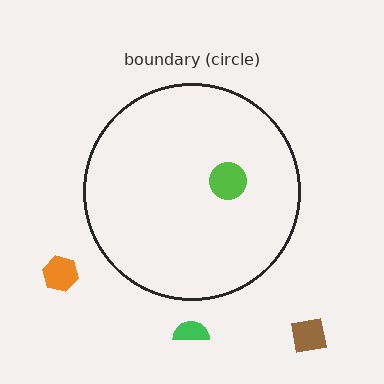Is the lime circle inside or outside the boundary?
Inside.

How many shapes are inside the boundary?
1 inside, 3 outside.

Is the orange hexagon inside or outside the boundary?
Outside.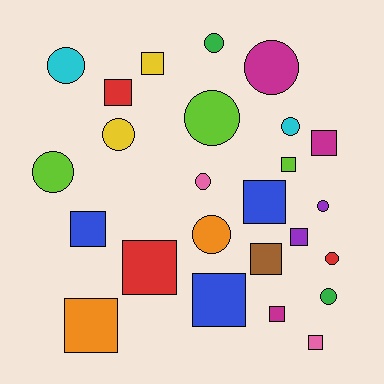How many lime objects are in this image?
There are 3 lime objects.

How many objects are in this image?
There are 25 objects.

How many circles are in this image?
There are 12 circles.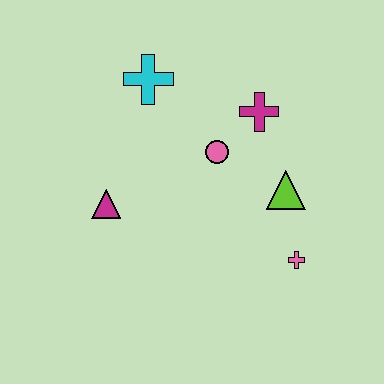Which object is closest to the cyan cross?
The pink circle is closest to the cyan cross.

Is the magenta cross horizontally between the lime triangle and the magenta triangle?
Yes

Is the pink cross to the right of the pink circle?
Yes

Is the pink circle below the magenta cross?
Yes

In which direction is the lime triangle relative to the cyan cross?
The lime triangle is to the right of the cyan cross.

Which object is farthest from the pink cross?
The cyan cross is farthest from the pink cross.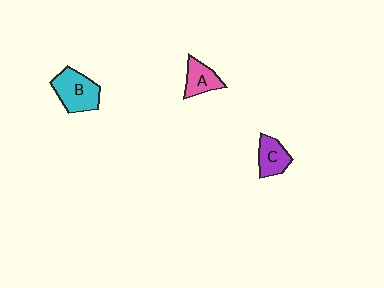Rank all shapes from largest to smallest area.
From largest to smallest: B (cyan), C (purple), A (pink).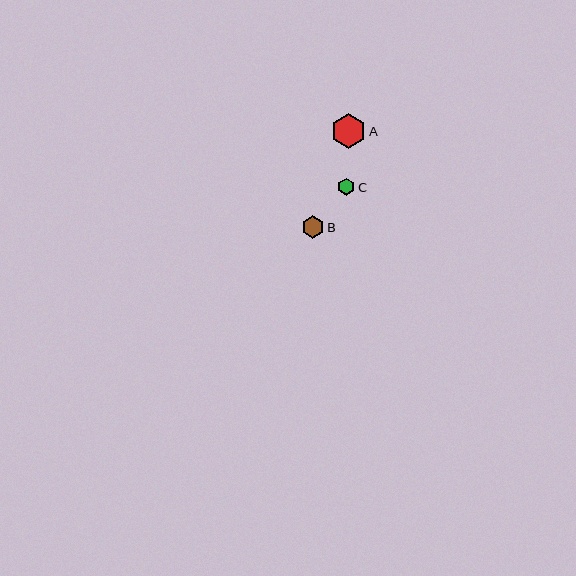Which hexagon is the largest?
Hexagon A is the largest with a size of approximately 35 pixels.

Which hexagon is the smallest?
Hexagon C is the smallest with a size of approximately 17 pixels.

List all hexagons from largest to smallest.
From largest to smallest: A, B, C.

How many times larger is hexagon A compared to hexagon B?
Hexagon A is approximately 1.5 times the size of hexagon B.